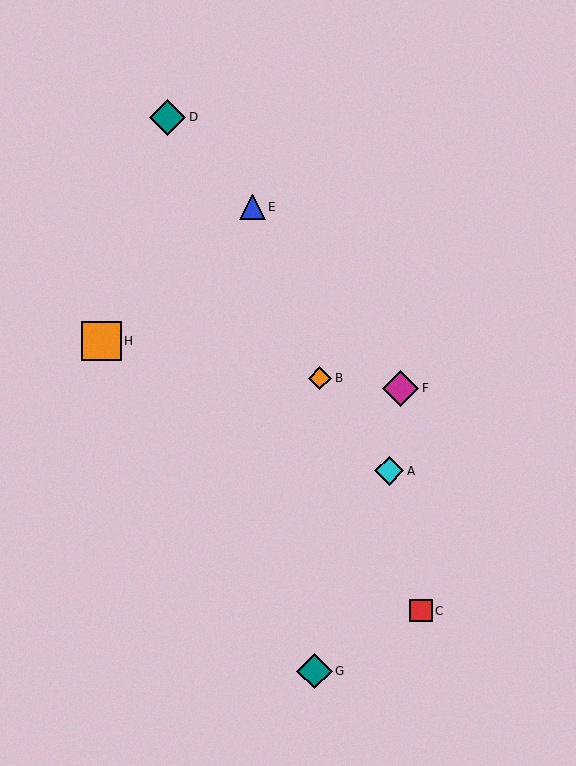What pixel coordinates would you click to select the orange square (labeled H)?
Click at (101, 341) to select the orange square H.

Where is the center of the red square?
The center of the red square is at (421, 611).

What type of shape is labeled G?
Shape G is a teal diamond.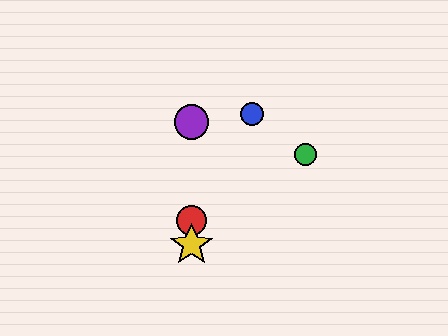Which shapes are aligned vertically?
The red circle, the yellow star, the purple circle are aligned vertically.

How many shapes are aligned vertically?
3 shapes (the red circle, the yellow star, the purple circle) are aligned vertically.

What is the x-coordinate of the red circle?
The red circle is at x≈191.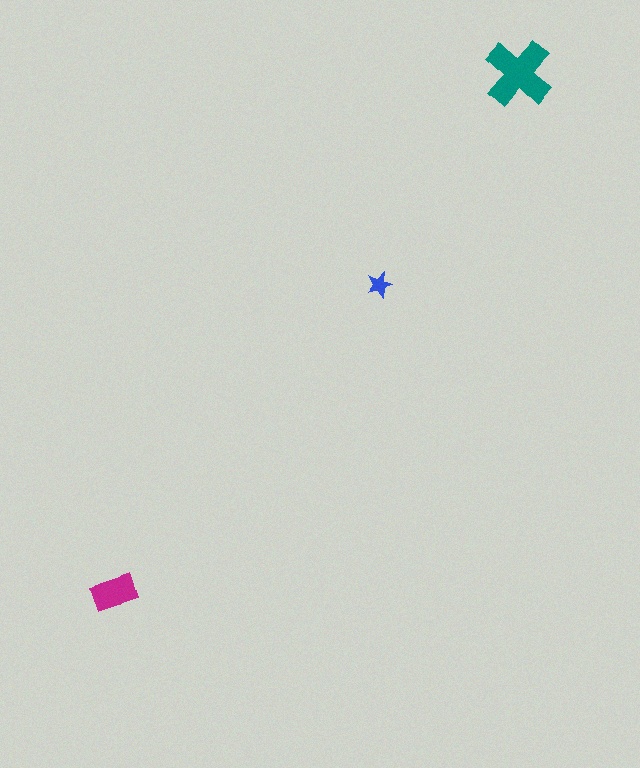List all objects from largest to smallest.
The teal cross, the magenta rectangle, the blue star.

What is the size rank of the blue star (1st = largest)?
3rd.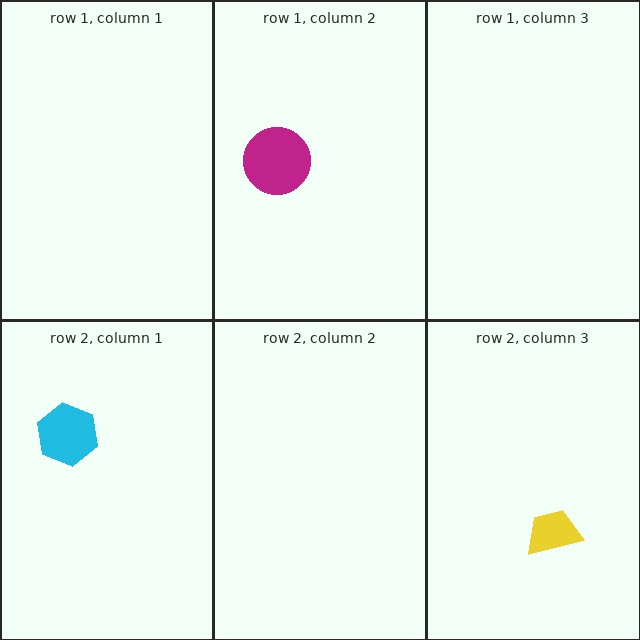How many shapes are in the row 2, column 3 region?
1.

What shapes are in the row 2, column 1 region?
The cyan hexagon.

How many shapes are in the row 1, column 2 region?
1.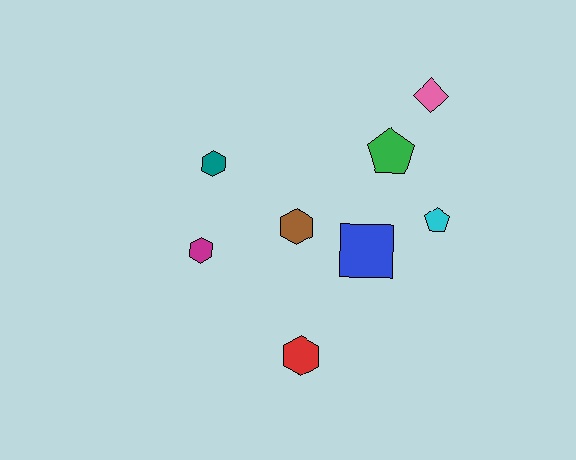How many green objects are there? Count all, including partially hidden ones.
There is 1 green object.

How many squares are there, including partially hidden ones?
There is 1 square.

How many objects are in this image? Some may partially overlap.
There are 8 objects.